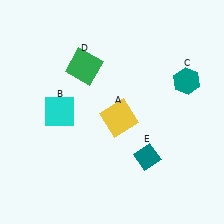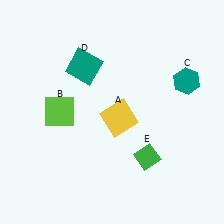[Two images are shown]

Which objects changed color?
B changed from cyan to lime. D changed from green to teal. E changed from teal to green.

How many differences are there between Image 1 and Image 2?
There are 3 differences between the two images.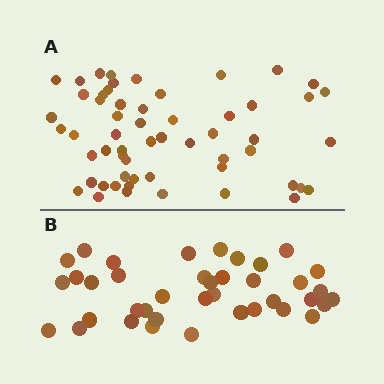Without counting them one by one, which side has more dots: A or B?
Region A (the top region) has more dots.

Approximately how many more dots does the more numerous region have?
Region A has approximately 20 more dots than region B.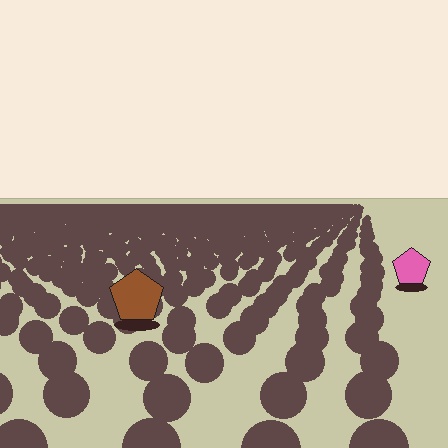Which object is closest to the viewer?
The brown pentagon is closest. The texture marks near it are larger and more spread out.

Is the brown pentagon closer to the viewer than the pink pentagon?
Yes. The brown pentagon is closer — you can tell from the texture gradient: the ground texture is coarser near it.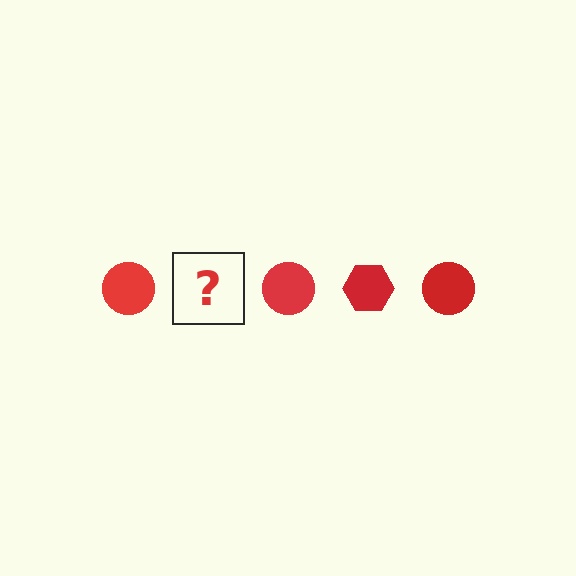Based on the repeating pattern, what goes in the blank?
The blank should be a red hexagon.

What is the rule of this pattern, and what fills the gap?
The rule is that the pattern cycles through circle, hexagon shapes in red. The gap should be filled with a red hexagon.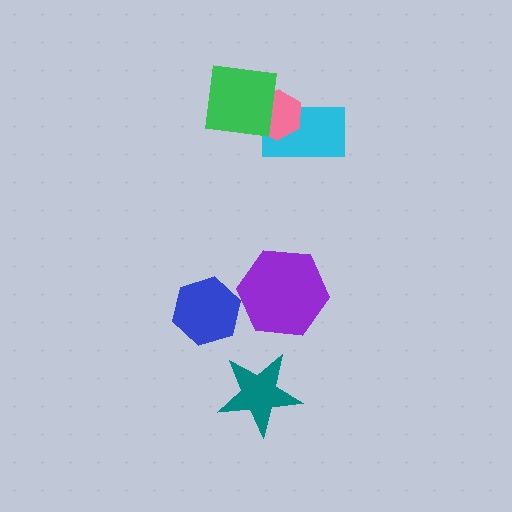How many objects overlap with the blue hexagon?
0 objects overlap with the blue hexagon.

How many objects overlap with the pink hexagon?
2 objects overlap with the pink hexagon.